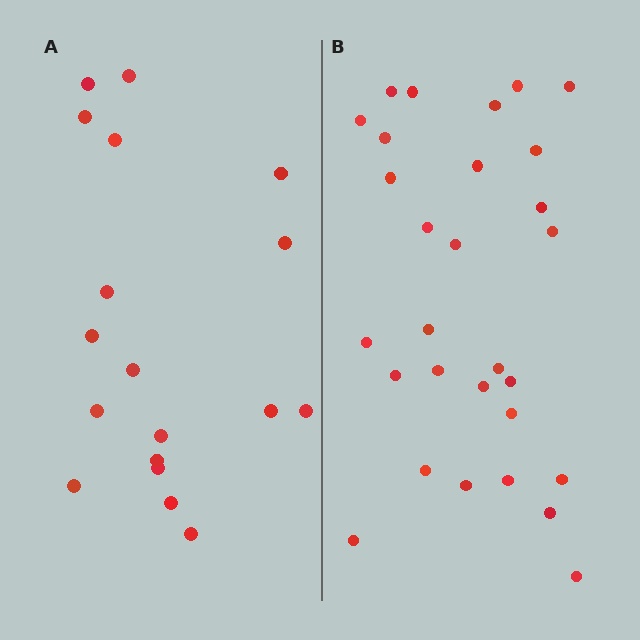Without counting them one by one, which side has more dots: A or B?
Region B (the right region) has more dots.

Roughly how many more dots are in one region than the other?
Region B has roughly 12 or so more dots than region A.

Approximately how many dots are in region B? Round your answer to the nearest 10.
About 30 dots. (The exact count is 29, which rounds to 30.)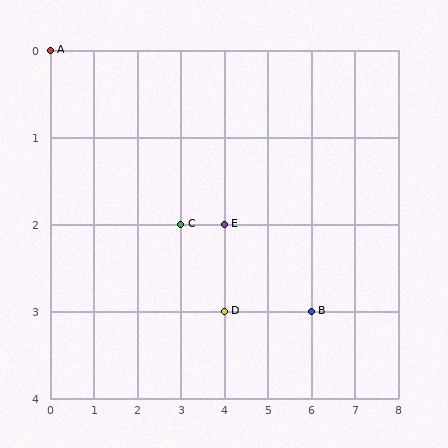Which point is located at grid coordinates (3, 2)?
Point C is at (3, 2).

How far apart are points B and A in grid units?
Points B and A are 6 columns and 3 rows apart (about 6.7 grid units diagonally).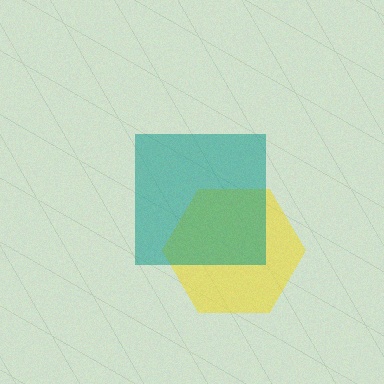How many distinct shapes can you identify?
There are 2 distinct shapes: a yellow hexagon, a teal square.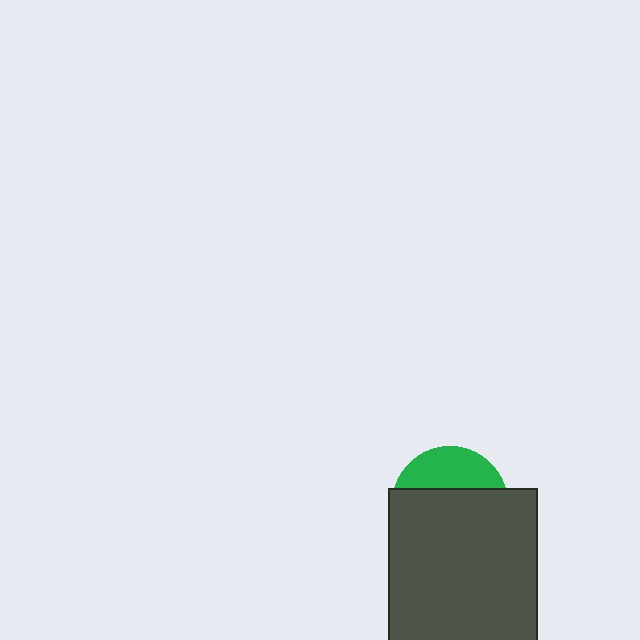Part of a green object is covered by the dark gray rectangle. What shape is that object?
It is a circle.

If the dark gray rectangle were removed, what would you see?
You would see the complete green circle.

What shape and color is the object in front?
The object in front is a dark gray rectangle.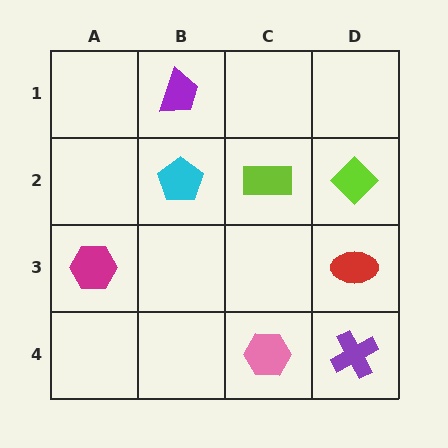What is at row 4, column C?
A pink hexagon.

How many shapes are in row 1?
1 shape.